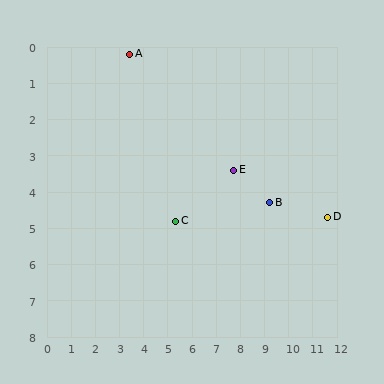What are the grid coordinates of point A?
Point A is at approximately (3.4, 0.2).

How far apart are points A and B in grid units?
Points A and B are about 7.1 grid units apart.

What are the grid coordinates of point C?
Point C is at approximately (5.3, 4.8).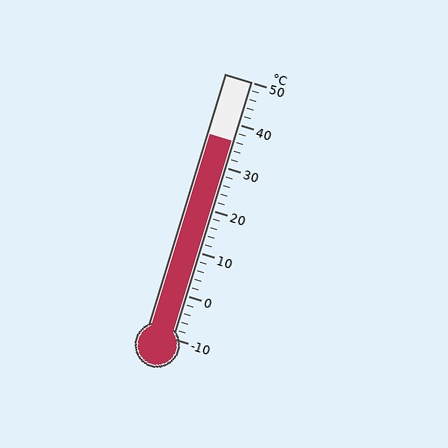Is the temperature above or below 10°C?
The temperature is above 10°C.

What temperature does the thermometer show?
The thermometer shows approximately 36°C.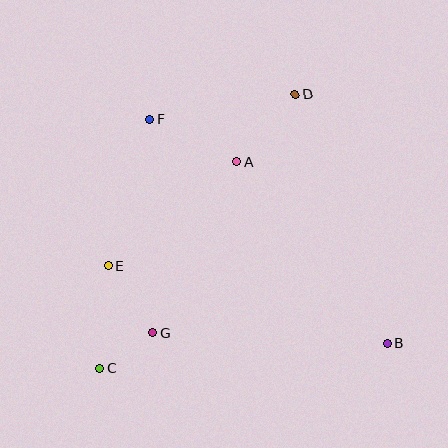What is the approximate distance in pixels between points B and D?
The distance between B and D is approximately 266 pixels.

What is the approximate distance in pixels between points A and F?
The distance between A and F is approximately 97 pixels.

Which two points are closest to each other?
Points C and G are closest to each other.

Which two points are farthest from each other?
Points C and D are farthest from each other.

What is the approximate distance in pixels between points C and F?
The distance between C and F is approximately 254 pixels.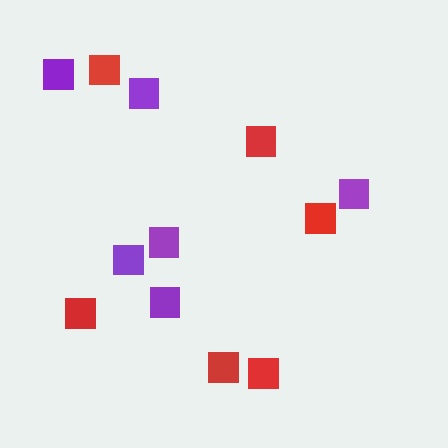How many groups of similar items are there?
There are 2 groups: one group of purple squares (6) and one group of red squares (6).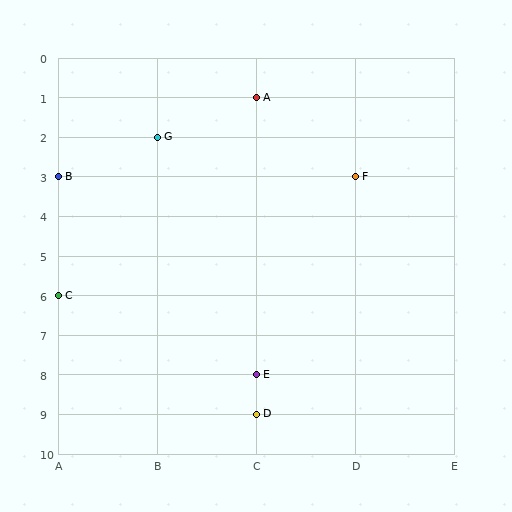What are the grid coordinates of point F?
Point F is at grid coordinates (D, 3).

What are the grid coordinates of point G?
Point G is at grid coordinates (B, 2).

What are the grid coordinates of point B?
Point B is at grid coordinates (A, 3).